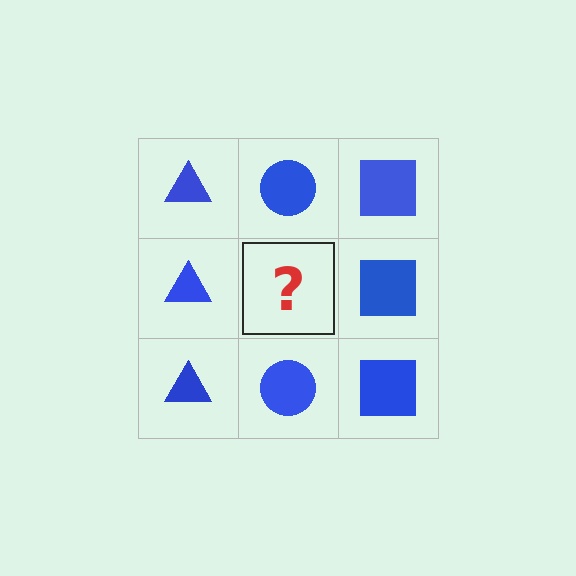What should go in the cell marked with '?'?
The missing cell should contain a blue circle.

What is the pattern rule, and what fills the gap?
The rule is that each column has a consistent shape. The gap should be filled with a blue circle.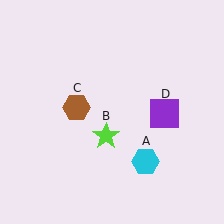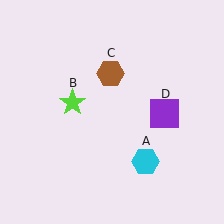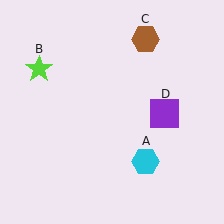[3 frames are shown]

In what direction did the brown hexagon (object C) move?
The brown hexagon (object C) moved up and to the right.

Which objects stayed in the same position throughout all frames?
Cyan hexagon (object A) and purple square (object D) remained stationary.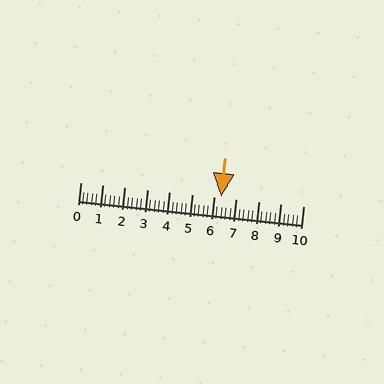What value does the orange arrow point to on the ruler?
The orange arrow points to approximately 6.3.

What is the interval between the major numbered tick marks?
The major tick marks are spaced 1 units apart.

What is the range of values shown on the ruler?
The ruler shows values from 0 to 10.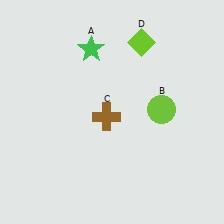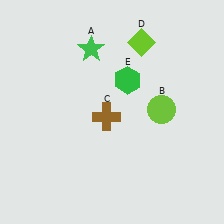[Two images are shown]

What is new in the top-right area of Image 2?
A green hexagon (E) was added in the top-right area of Image 2.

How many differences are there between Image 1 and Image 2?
There is 1 difference between the two images.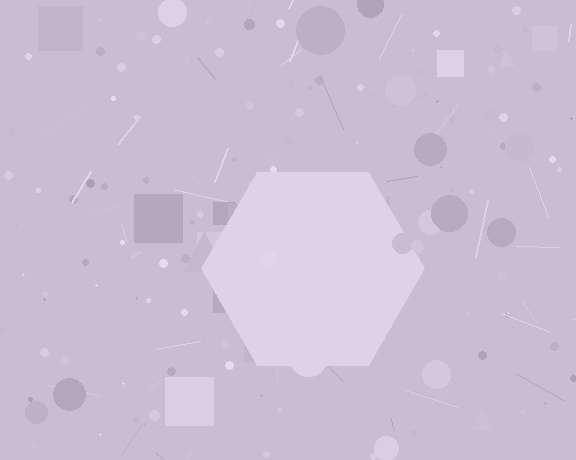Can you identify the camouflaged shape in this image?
The camouflaged shape is a hexagon.